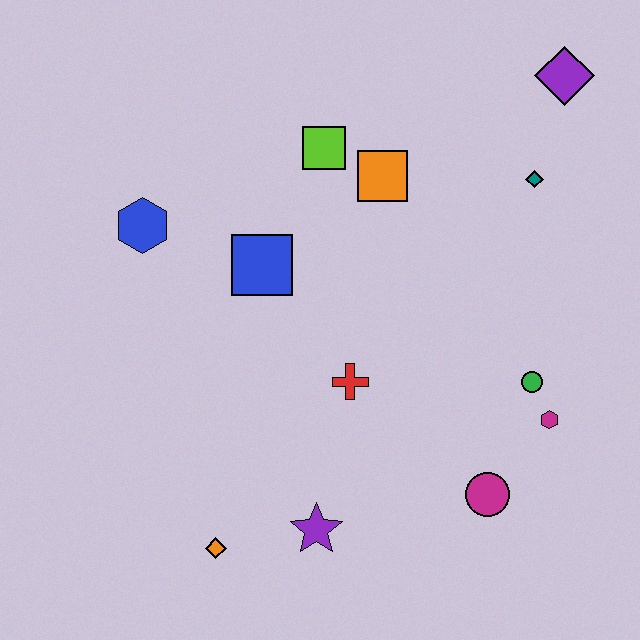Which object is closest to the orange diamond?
The purple star is closest to the orange diamond.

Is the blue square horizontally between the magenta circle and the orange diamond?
Yes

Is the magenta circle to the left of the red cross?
No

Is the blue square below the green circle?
No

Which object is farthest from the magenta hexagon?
The blue hexagon is farthest from the magenta hexagon.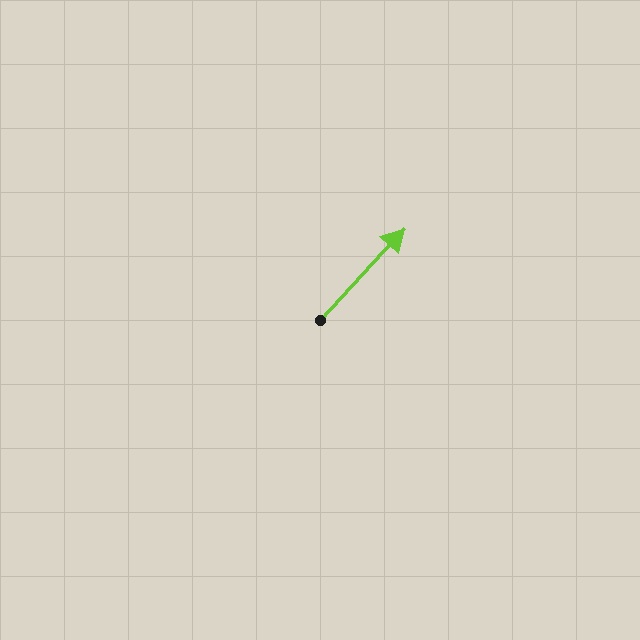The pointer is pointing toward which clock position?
Roughly 1 o'clock.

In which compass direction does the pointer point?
Northeast.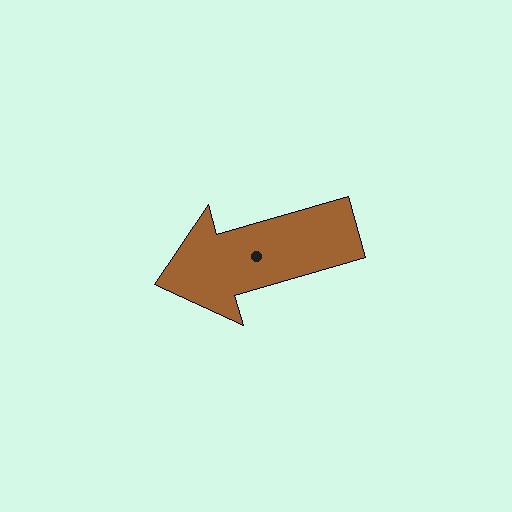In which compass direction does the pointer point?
West.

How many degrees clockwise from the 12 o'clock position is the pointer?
Approximately 254 degrees.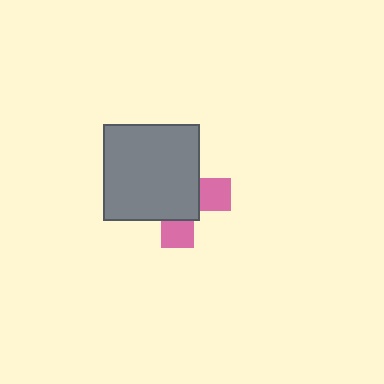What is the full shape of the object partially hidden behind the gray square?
The partially hidden object is a pink cross.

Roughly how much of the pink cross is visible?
A small part of it is visible (roughly 32%).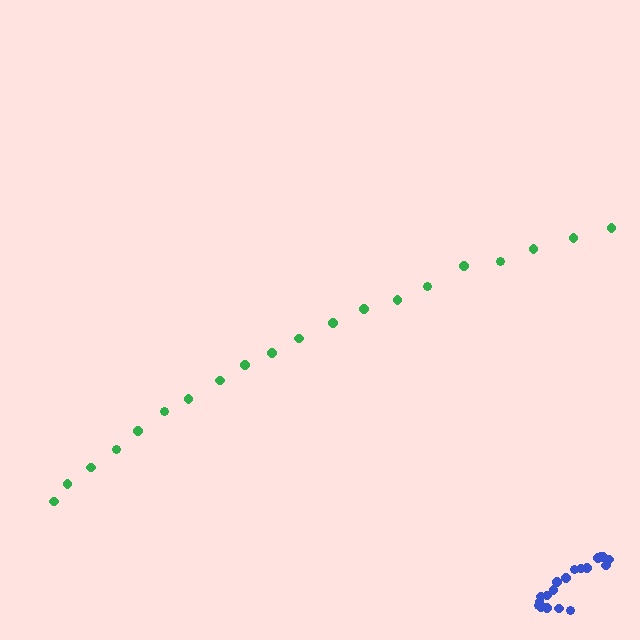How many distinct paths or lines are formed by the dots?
There are 2 distinct paths.